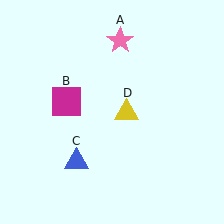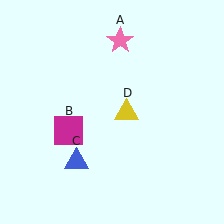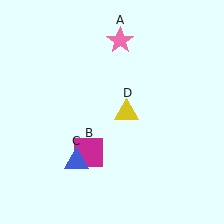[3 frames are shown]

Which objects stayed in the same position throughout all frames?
Pink star (object A) and blue triangle (object C) and yellow triangle (object D) remained stationary.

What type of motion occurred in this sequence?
The magenta square (object B) rotated counterclockwise around the center of the scene.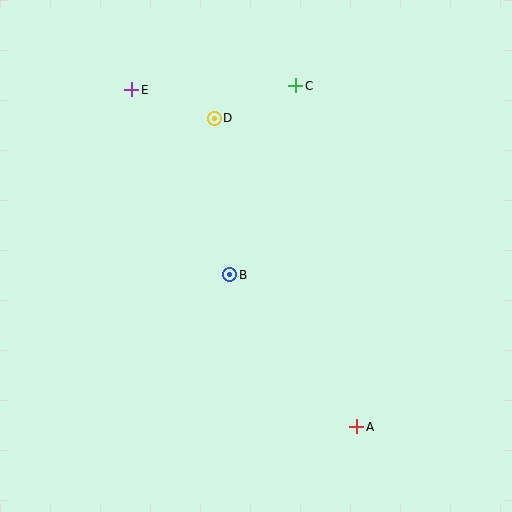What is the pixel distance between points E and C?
The distance between E and C is 164 pixels.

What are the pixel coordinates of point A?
Point A is at (357, 427).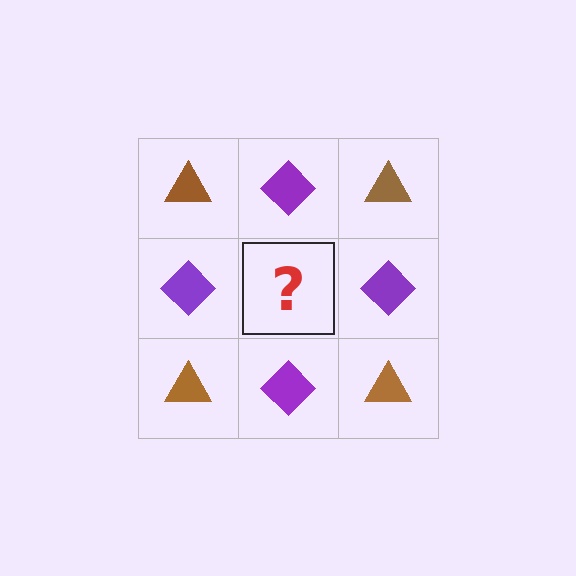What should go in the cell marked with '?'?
The missing cell should contain a brown triangle.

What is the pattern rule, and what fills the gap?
The rule is that it alternates brown triangle and purple diamond in a checkerboard pattern. The gap should be filled with a brown triangle.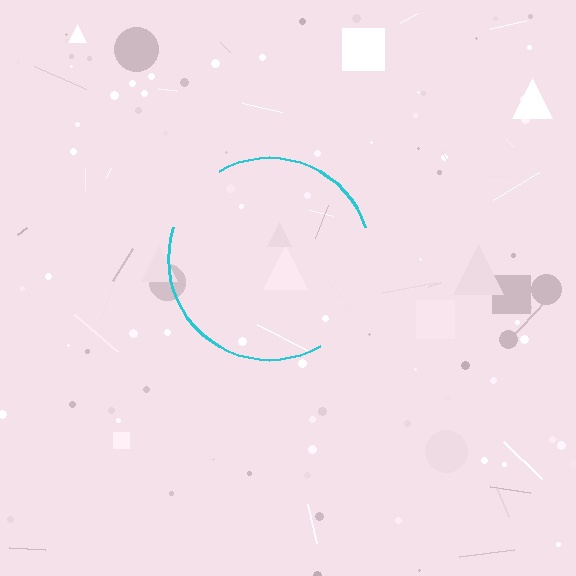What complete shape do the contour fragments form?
The contour fragments form a circle.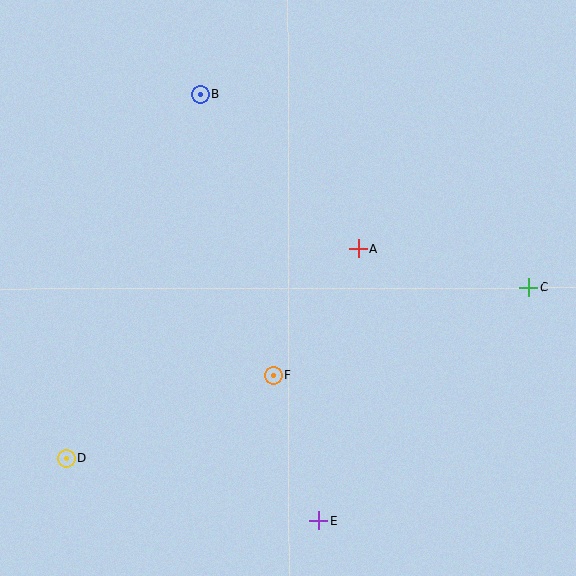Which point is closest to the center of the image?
Point A at (358, 249) is closest to the center.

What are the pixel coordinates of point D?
Point D is at (67, 459).